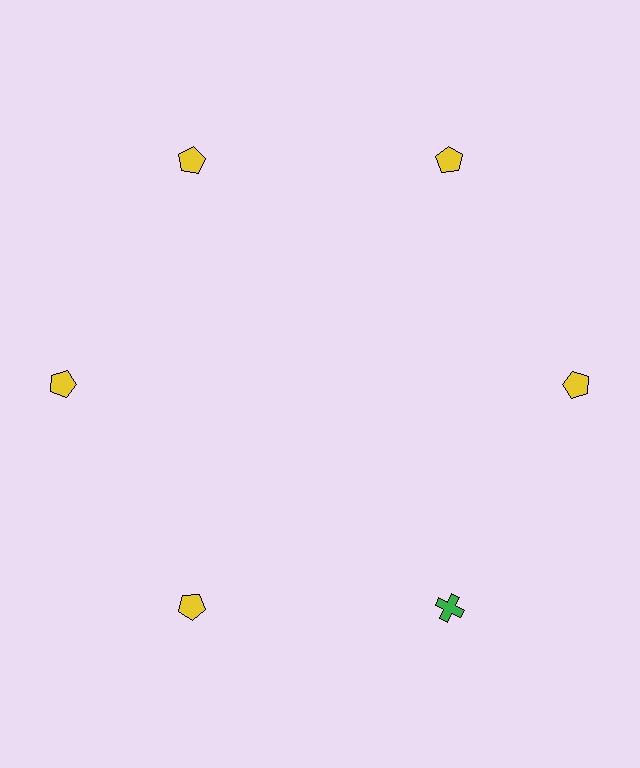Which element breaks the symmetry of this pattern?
The green cross at roughly the 5 o'clock position breaks the symmetry. All other shapes are yellow pentagons.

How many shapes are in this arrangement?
There are 6 shapes arranged in a ring pattern.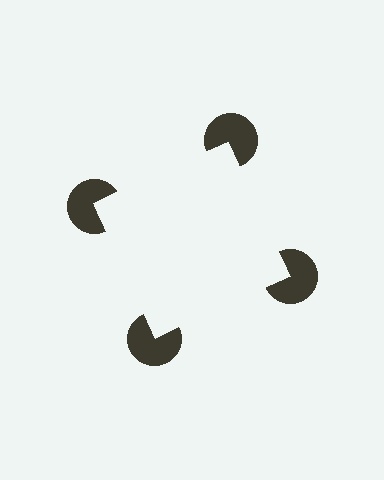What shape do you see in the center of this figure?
An illusory square — its edges are inferred from the aligned wedge cuts in the pac-man discs, not physically drawn.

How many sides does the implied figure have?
4 sides.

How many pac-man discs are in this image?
There are 4 — one at each vertex of the illusory square.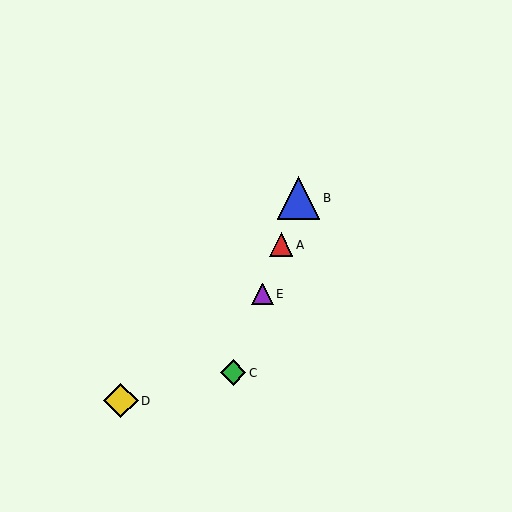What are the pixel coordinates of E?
Object E is at (262, 294).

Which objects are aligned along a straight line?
Objects A, B, C, E are aligned along a straight line.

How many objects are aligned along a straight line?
4 objects (A, B, C, E) are aligned along a straight line.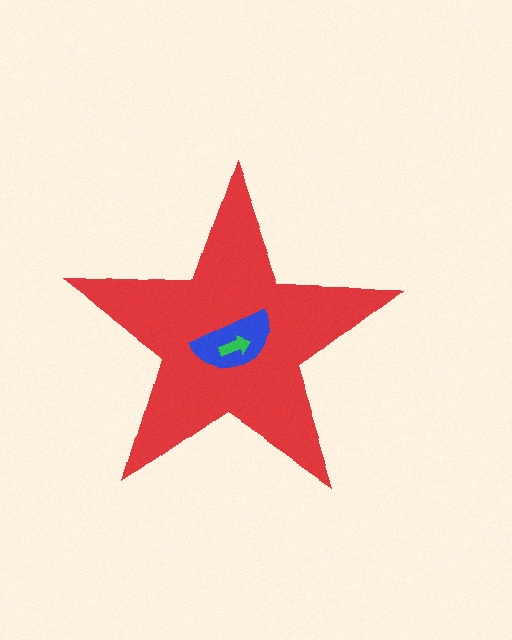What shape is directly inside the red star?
The blue semicircle.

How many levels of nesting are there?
3.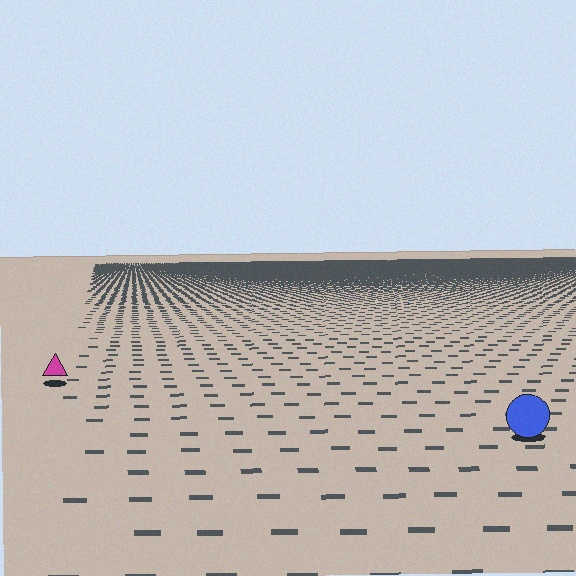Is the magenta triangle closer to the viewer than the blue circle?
No. The blue circle is closer — you can tell from the texture gradient: the ground texture is coarser near it.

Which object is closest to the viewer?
The blue circle is closest. The texture marks near it are larger and more spread out.